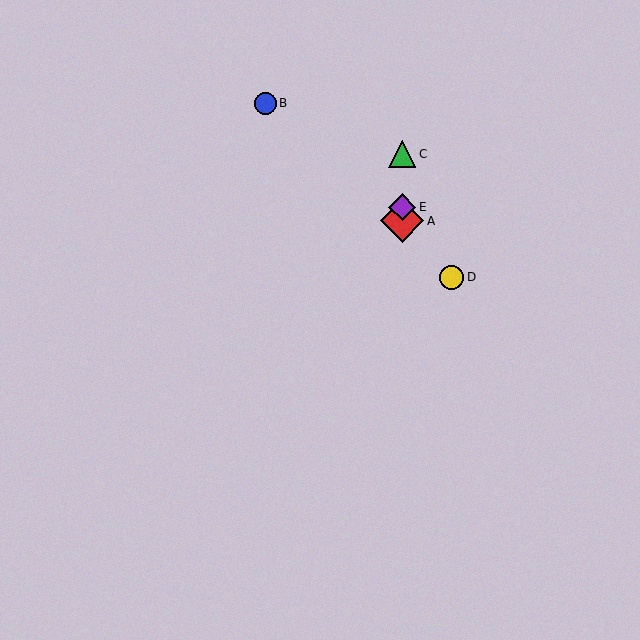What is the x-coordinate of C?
Object C is at x≈402.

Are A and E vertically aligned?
Yes, both are at x≈402.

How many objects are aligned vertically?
3 objects (A, C, E) are aligned vertically.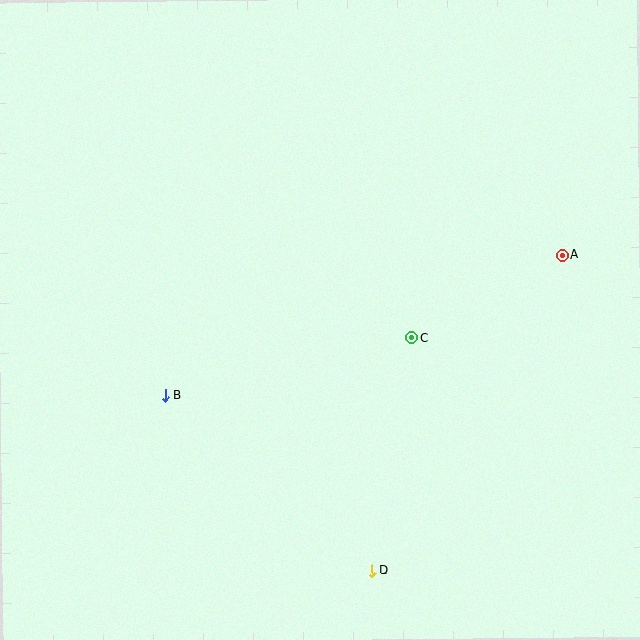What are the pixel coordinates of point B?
Point B is at (165, 395).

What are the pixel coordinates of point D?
Point D is at (372, 571).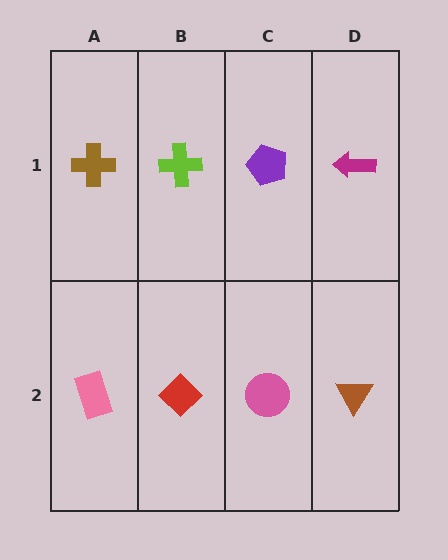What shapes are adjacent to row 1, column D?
A brown triangle (row 2, column D), a purple pentagon (row 1, column C).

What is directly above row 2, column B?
A lime cross.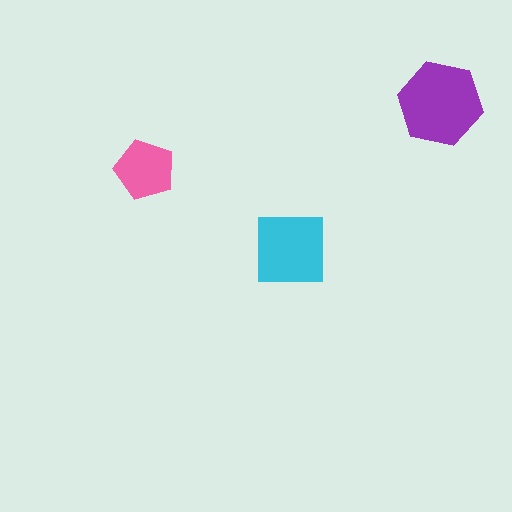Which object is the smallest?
The pink pentagon.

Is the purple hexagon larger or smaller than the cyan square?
Larger.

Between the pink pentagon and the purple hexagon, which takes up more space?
The purple hexagon.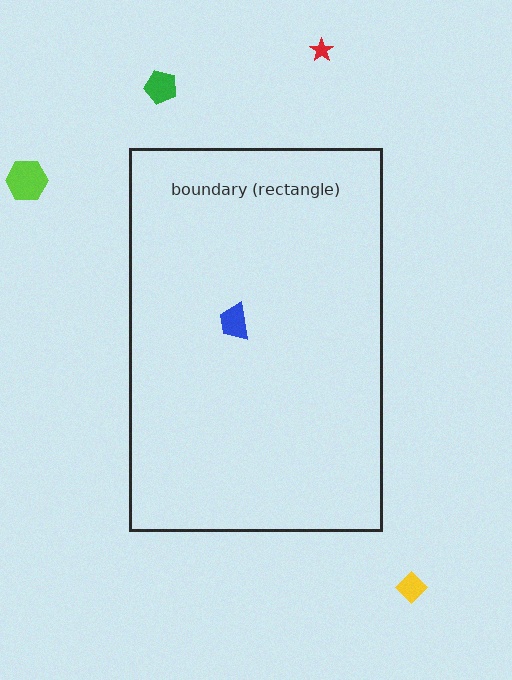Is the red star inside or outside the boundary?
Outside.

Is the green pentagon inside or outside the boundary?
Outside.